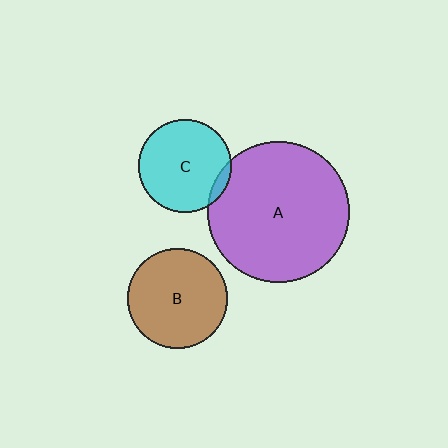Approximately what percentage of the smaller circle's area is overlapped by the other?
Approximately 5%.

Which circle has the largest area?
Circle A (purple).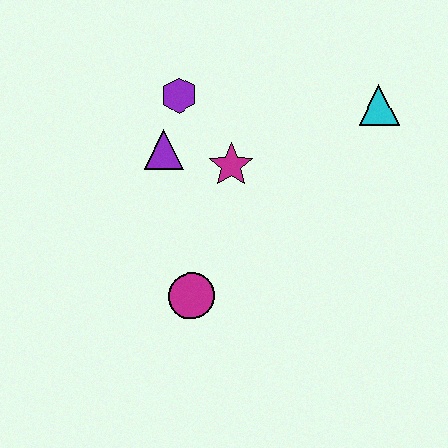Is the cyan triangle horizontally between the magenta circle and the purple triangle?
No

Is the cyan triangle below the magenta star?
No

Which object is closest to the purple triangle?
The purple hexagon is closest to the purple triangle.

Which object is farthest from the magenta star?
The cyan triangle is farthest from the magenta star.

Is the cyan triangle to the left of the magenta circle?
No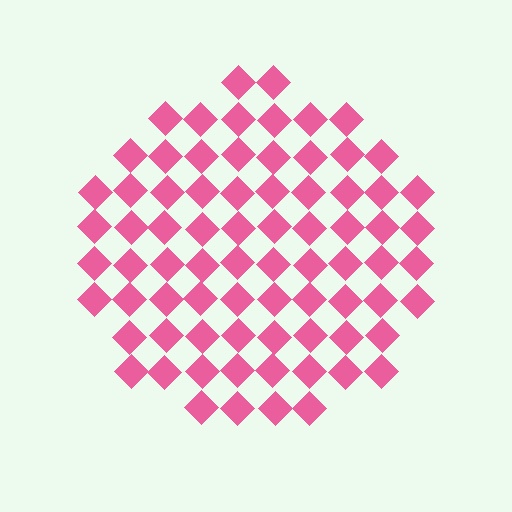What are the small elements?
The small elements are diamonds.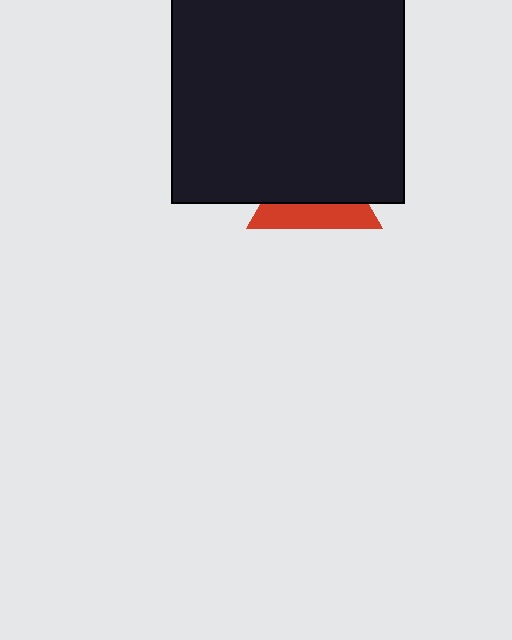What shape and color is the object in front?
The object in front is a black rectangle.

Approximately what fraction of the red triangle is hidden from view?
Roughly 61% of the red triangle is hidden behind the black rectangle.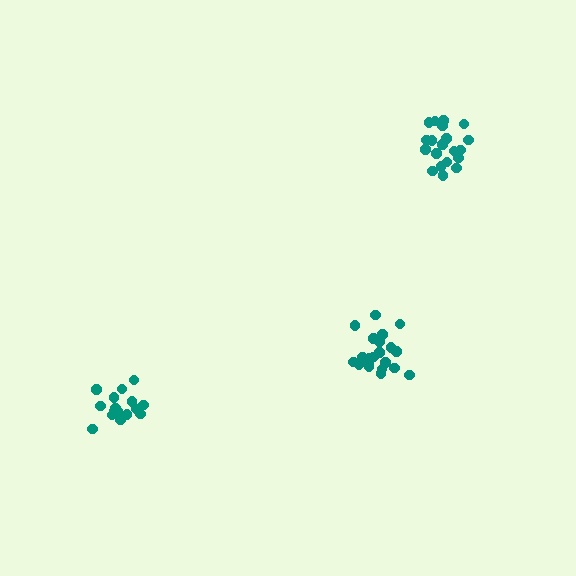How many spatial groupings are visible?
There are 3 spatial groupings.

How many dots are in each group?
Group 1: 21 dots, Group 2: 20 dots, Group 3: 16 dots (57 total).